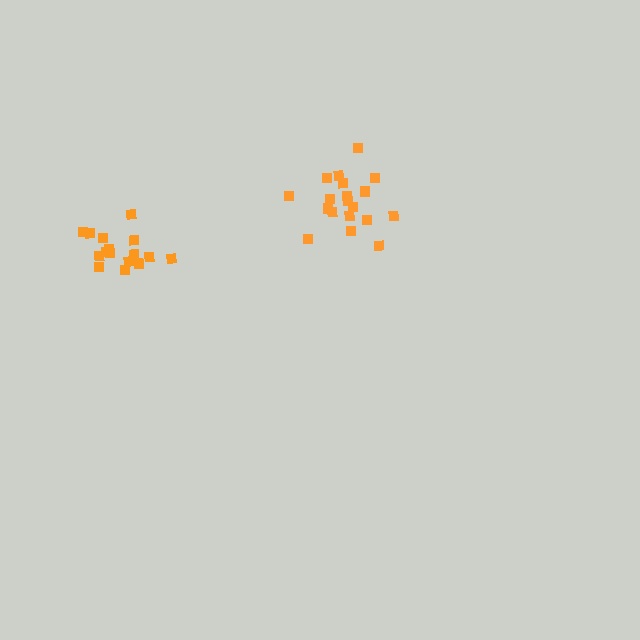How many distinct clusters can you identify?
There are 2 distinct clusters.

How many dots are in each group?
Group 1: 19 dots, Group 2: 17 dots (36 total).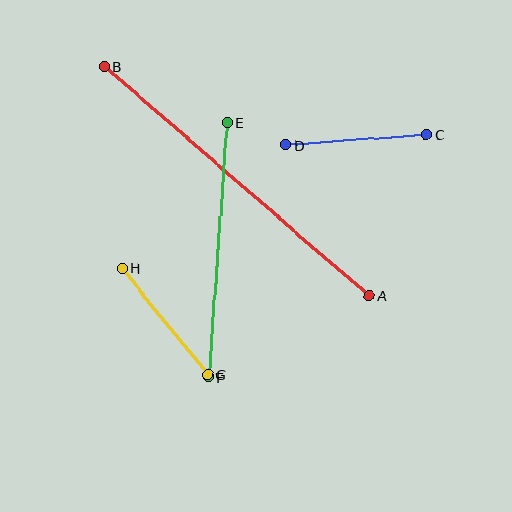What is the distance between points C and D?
The distance is approximately 141 pixels.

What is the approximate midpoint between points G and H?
The midpoint is at approximately (165, 321) pixels.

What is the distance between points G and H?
The distance is approximately 136 pixels.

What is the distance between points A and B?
The distance is approximately 350 pixels.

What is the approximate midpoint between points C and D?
The midpoint is at approximately (356, 140) pixels.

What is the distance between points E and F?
The distance is approximately 255 pixels.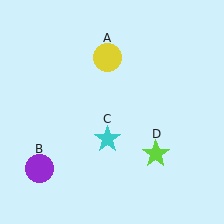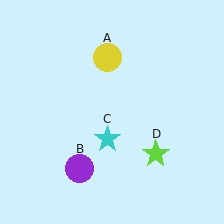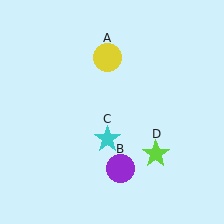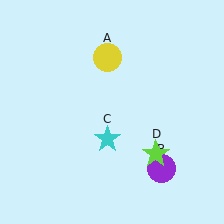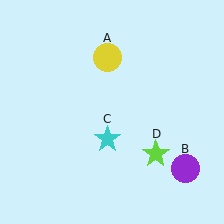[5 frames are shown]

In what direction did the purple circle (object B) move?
The purple circle (object B) moved right.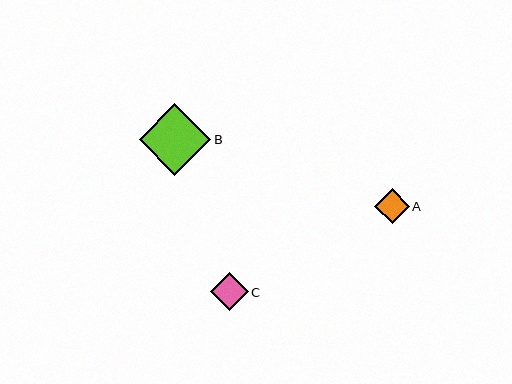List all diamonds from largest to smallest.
From largest to smallest: B, C, A.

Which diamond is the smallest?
Diamond A is the smallest with a size of approximately 34 pixels.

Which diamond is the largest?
Diamond B is the largest with a size of approximately 72 pixels.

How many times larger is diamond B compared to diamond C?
Diamond B is approximately 1.9 times the size of diamond C.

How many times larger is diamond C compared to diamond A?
Diamond C is approximately 1.1 times the size of diamond A.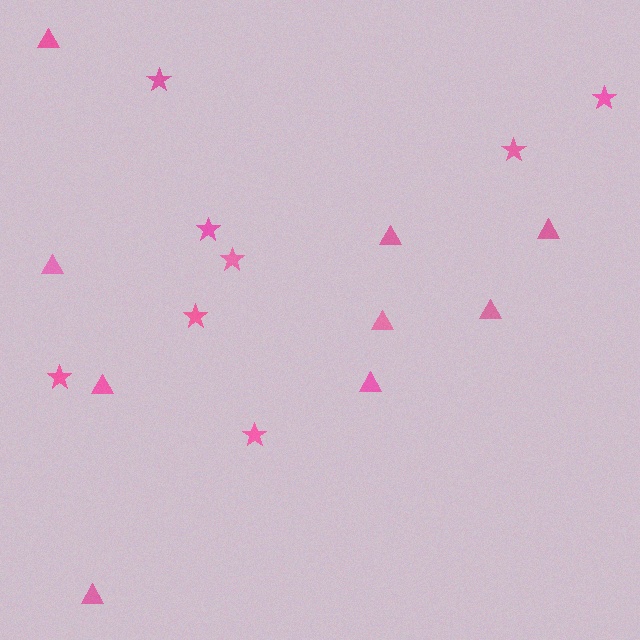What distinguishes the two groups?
There are 2 groups: one group of stars (8) and one group of triangles (9).